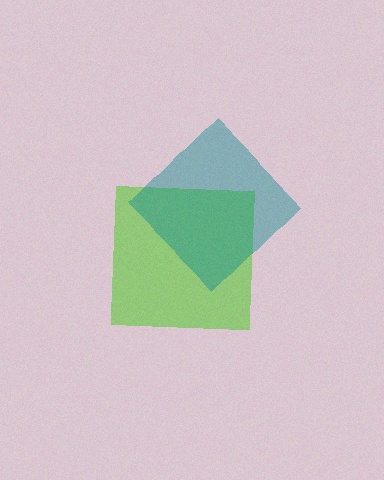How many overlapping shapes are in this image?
There are 2 overlapping shapes in the image.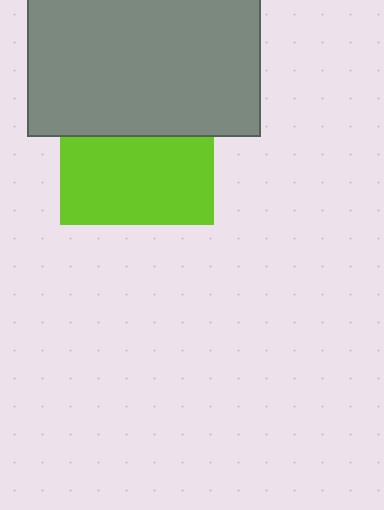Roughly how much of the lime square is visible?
About half of it is visible (roughly 57%).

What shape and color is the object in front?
The object in front is a gray rectangle.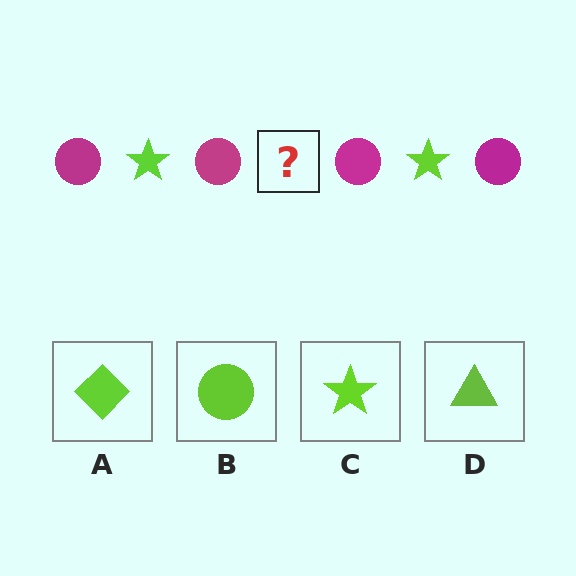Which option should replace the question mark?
Option C.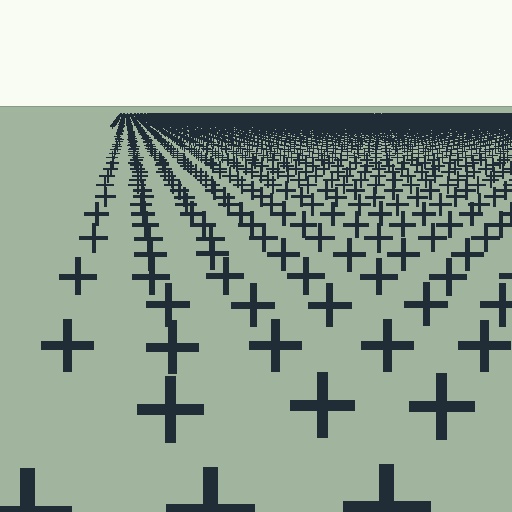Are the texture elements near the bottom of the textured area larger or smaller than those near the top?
Larger. Near the bottom, elements are closer to the viewer and appear at a bigger on-screen size.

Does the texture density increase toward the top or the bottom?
Density increases toward the top.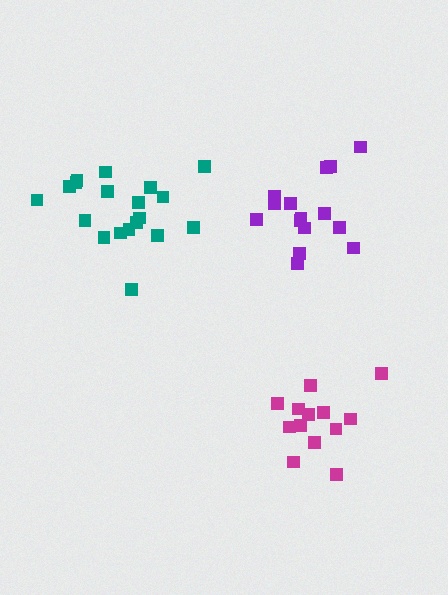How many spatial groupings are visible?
There are 3 spatial groupings.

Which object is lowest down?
The magenta cluster is bottommost.